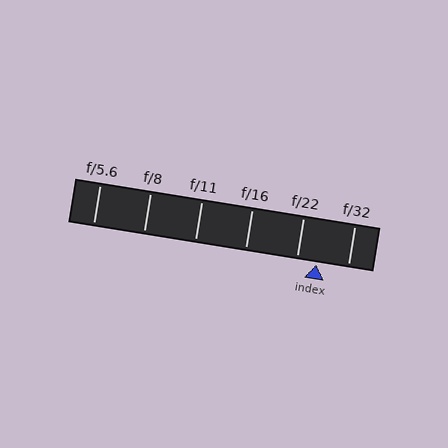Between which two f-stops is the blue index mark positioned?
The index mark is between f/22 and f/32.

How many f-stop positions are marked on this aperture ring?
There are 6 f-stop positions marked.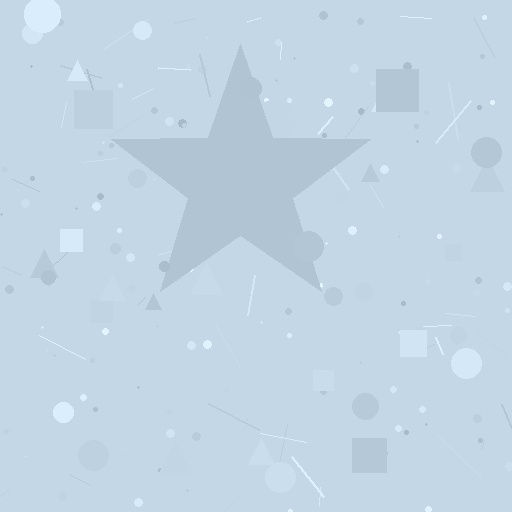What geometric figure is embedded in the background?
A star is embedded in the background.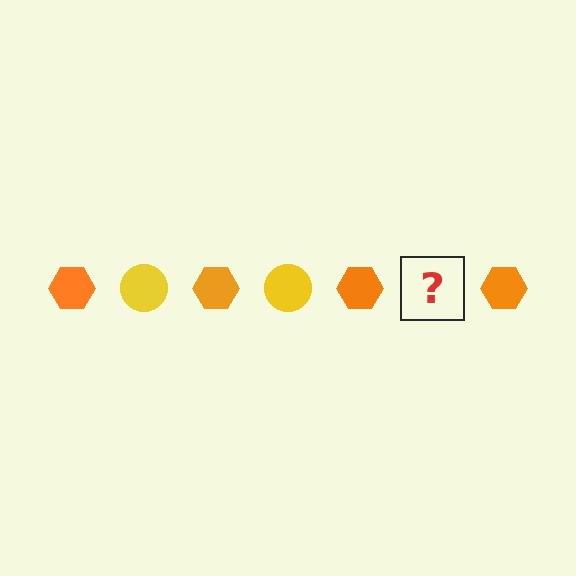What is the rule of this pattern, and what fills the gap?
The rule is that the pattern alternates between orange hexagon and yellow circle. The gap should be filled with a yellow circle.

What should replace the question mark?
The question mark should be replaced with a yellow circle.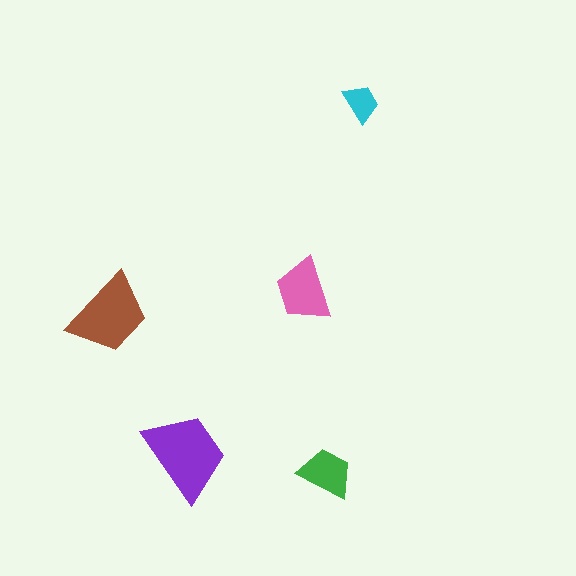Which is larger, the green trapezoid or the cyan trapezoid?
The green one.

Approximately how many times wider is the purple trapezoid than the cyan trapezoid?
About 2.5 times wider.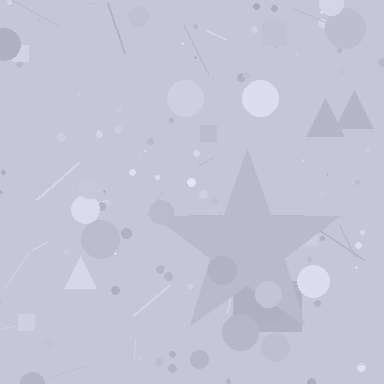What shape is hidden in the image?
A star is hidden in the image.